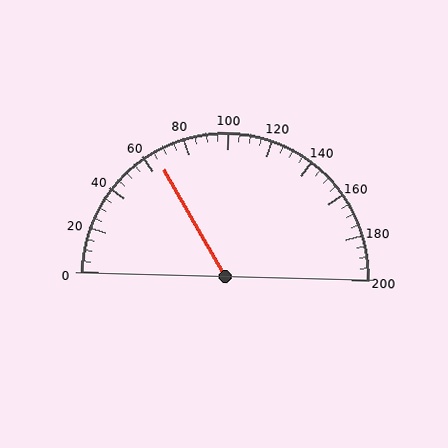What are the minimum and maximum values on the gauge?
The gauge ranges from 0 to 200.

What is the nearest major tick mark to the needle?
The nearest major tick mark is 60.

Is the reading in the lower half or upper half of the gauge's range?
The reading is in the lower half of the range (0 to 200).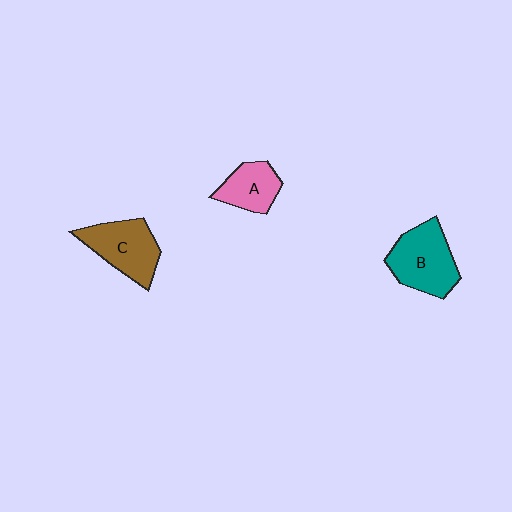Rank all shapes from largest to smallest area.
From largest to smallest: B (teal), C (brown), A (pink).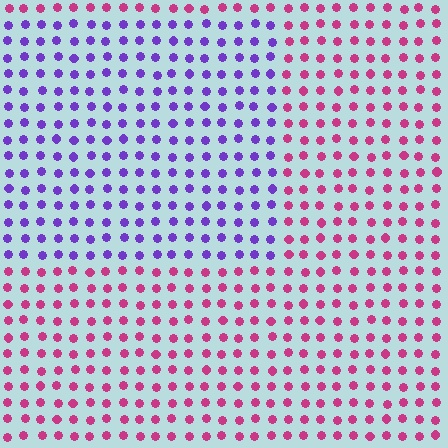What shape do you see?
I see a rectangle.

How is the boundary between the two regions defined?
The boundary is defined purely by a slight shift in hue (about 64 degrees). Spacing, size, and orientation are identical on both sides.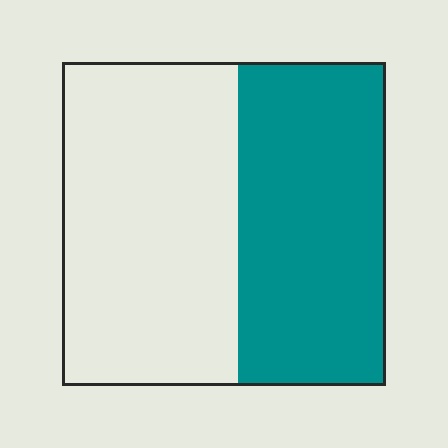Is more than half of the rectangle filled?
No.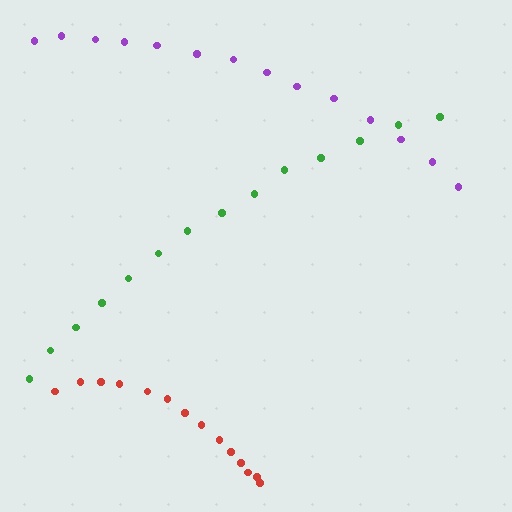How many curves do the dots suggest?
There are 3 distinct paths.